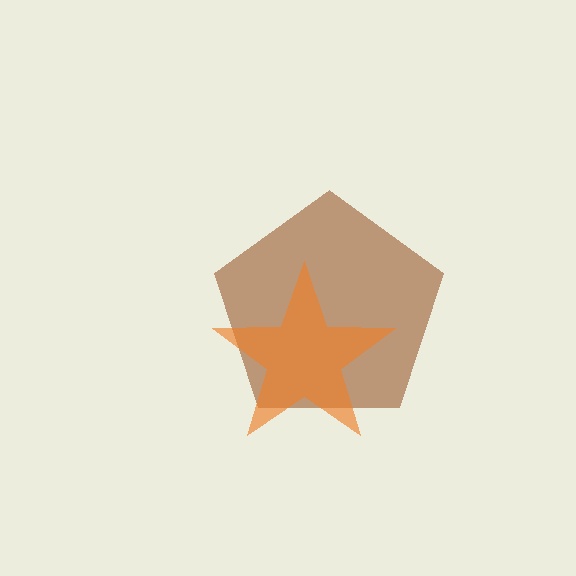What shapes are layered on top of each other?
The layered shapes are: a brown pentagon, an orange star.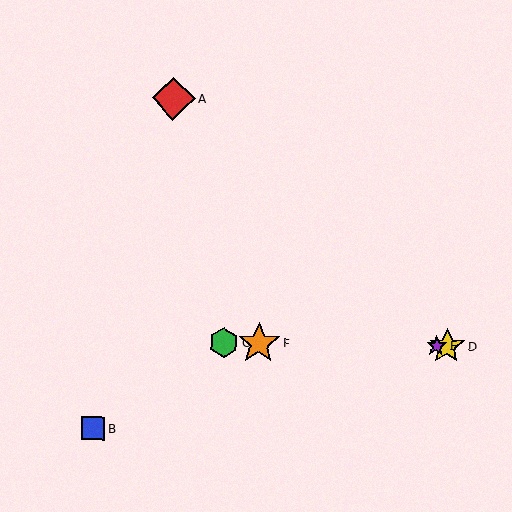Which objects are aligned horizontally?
Objects C, D, E, F are aligned horizontally.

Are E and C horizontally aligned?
Yes, both are at y≈346.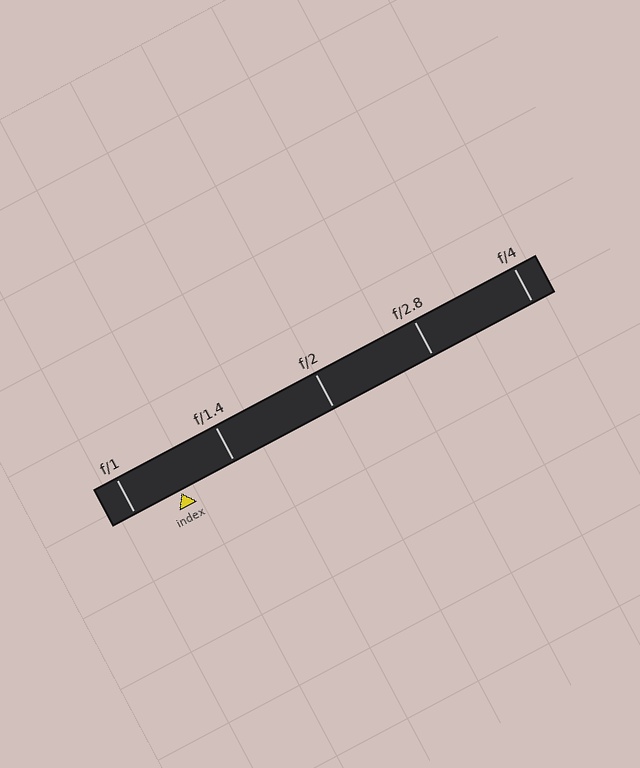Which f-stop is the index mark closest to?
The index mark is closest to f/1.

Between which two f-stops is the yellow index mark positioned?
The index mark is between f/1 and f/1.4.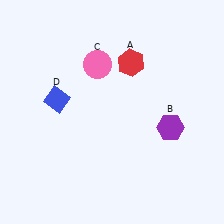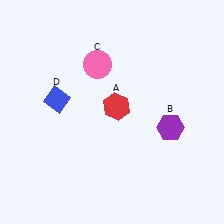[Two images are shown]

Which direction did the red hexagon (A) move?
The red hexagon (A) moved down.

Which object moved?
The red hexagon (A) moved down.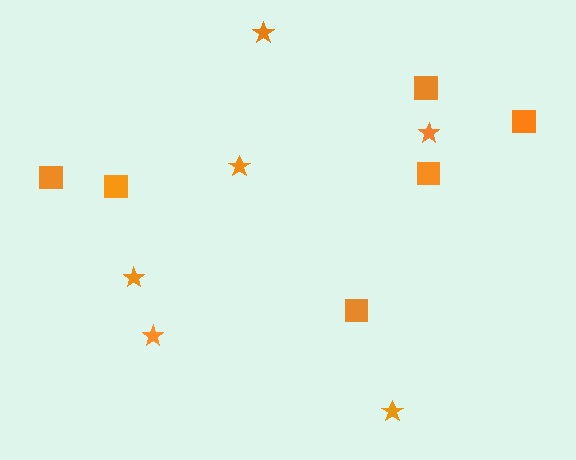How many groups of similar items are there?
There are 2 groups: one group of squares (6) and one group of stars (6).